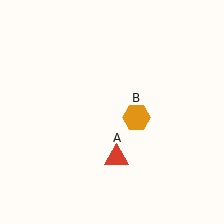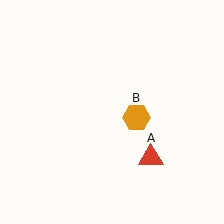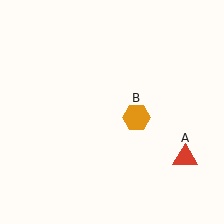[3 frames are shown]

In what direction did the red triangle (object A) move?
The red triangle (object A) moved right.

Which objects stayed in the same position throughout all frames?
Orange hexagon (object B) remained stationary.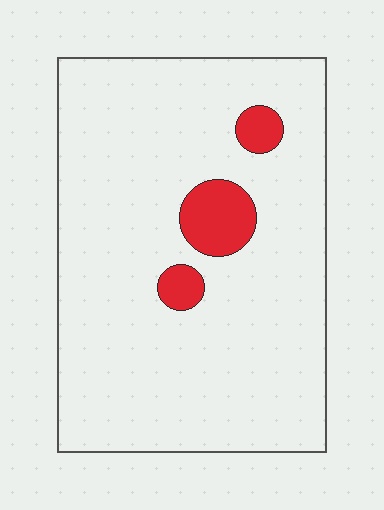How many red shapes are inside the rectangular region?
3.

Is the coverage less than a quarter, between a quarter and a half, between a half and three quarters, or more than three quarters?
Less than a quarter.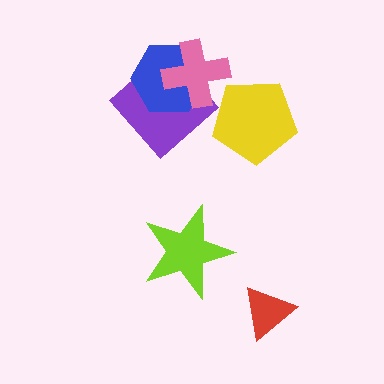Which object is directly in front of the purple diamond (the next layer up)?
The blue hexagon is directly in front of the purple diamond.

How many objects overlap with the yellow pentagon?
0 objects overlap with the yellow pentagon.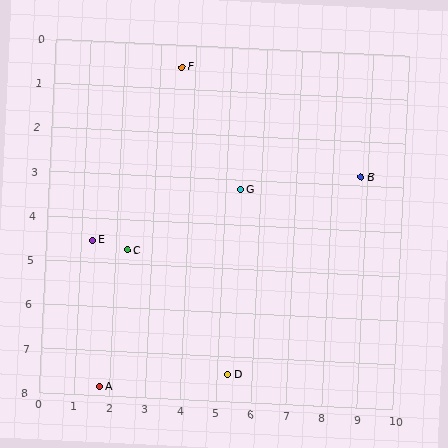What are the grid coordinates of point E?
Point E is at approximately (1.3, 4.5).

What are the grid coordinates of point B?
Point B is at approximately (8.8, 2.8).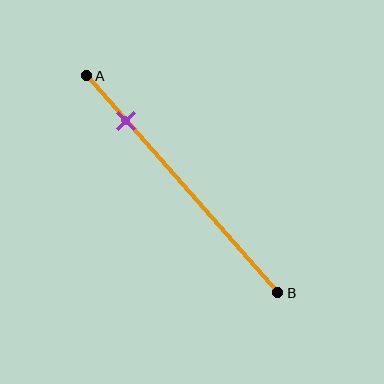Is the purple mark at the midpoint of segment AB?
No, the mark is at about 20% from A, not at the 50% midpoint.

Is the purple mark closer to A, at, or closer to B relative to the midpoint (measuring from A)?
The purple mark is closer to point A than the midpoint of segment AB.